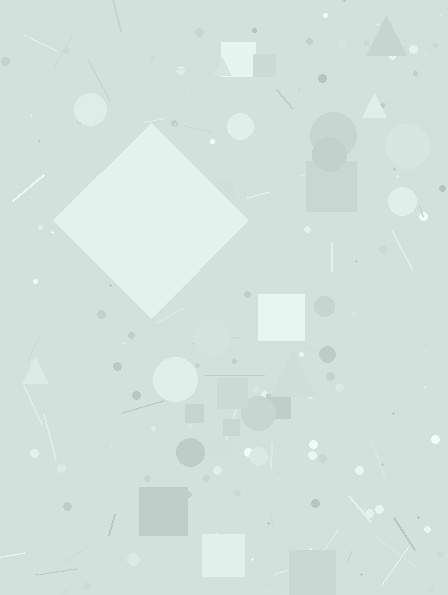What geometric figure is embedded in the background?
A diamond is embedded in the background.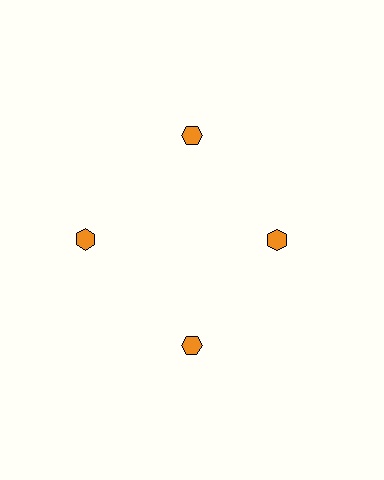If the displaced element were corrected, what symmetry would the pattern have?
It would have 4-fold rotational symmetry — the pattern would map onto itself every 90 degrees.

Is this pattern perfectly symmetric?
No. The 4 orange hexagons are arranged in a ring, but one element near the 3 o'clock position is pulled inward toward the center, breaking the 4-fold rotational symmetry.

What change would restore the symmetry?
The symmetry would be restored by moving it outward, back onto the ring so that all 4 hexagons sit at equal angles and equal distance from the center.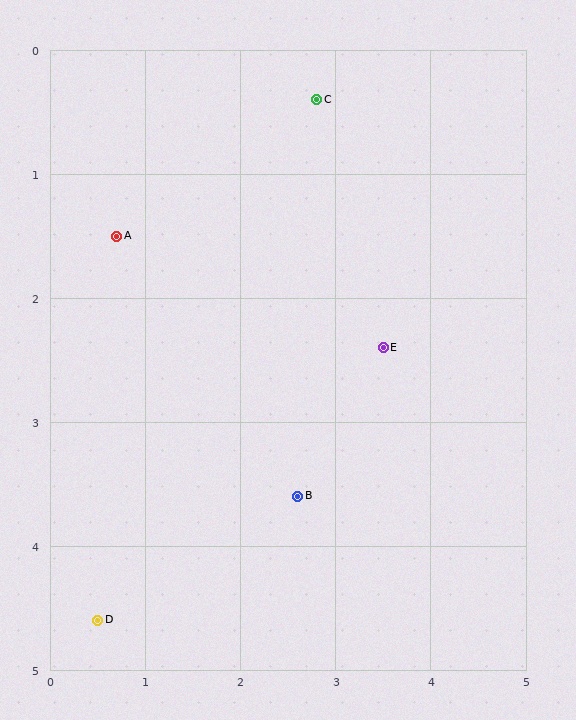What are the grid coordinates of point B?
Point B is at approximately (2.6, 3.6).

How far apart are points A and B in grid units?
Points A and B are about 2.8 grid units apart.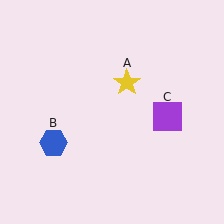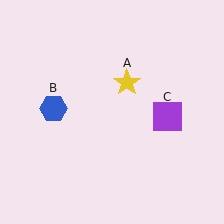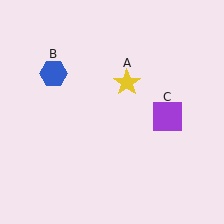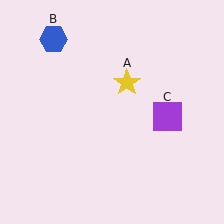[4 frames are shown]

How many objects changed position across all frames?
1 object changed position: blue hexagon (object B).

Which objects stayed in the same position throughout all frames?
Yellow star (object A) and purple square (object C) remained stationary.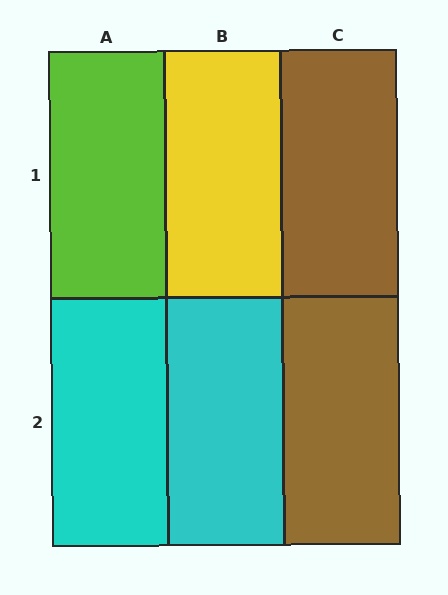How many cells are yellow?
1 cell is yellow.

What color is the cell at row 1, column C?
Brown.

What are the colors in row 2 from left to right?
Cyan, cyan, brown.